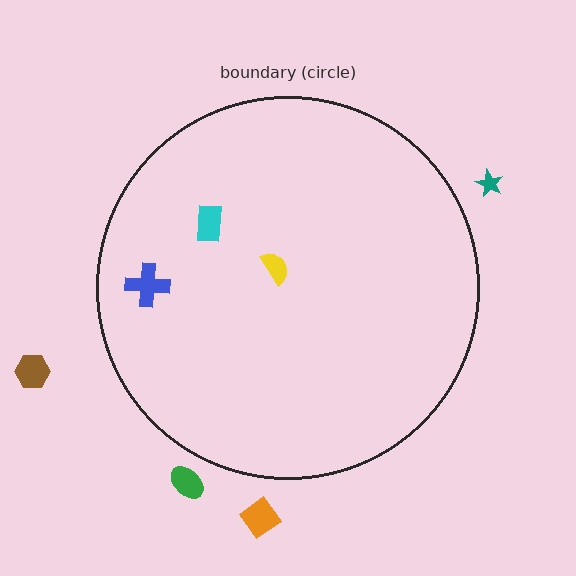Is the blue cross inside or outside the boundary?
Inside.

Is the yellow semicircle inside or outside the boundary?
Inside.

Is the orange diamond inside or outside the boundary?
Outside.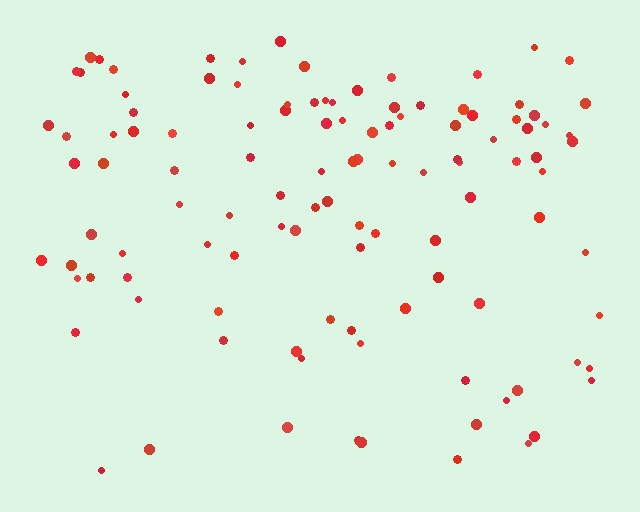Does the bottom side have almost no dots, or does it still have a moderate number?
Still a moderate number, just noticeably fewer than the top.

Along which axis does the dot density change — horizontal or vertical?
Vertical.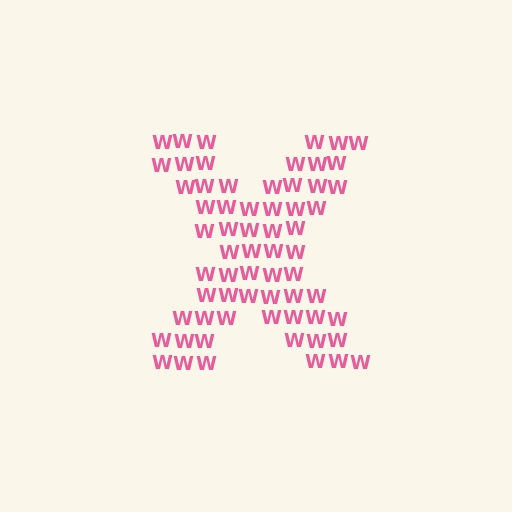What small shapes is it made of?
It is made of small letter W's.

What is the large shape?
The large shape is the letter X.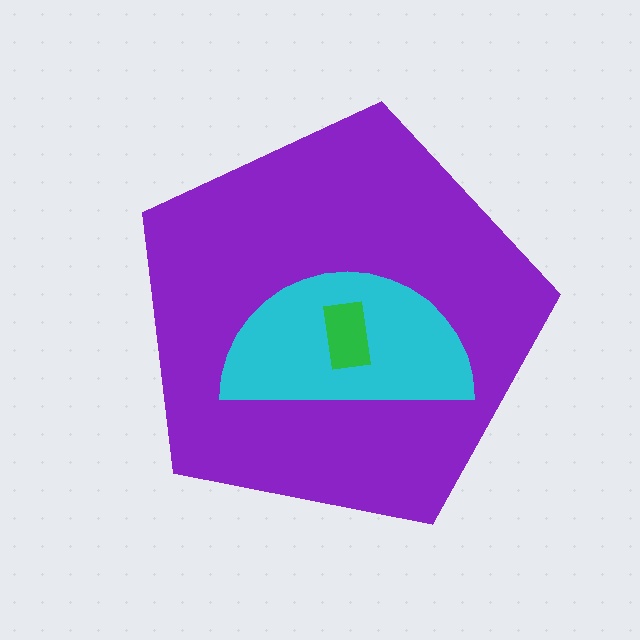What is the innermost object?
The green rectangle.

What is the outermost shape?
The purple pentagon.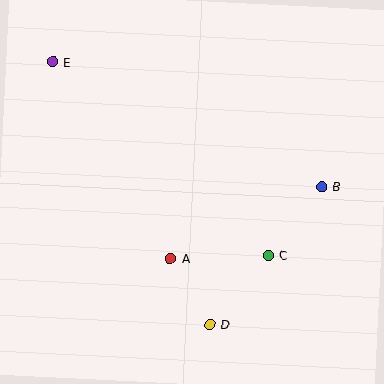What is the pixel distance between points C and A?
The distance between C and A is 98 pixels.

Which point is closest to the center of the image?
Point A at (170, 258) is closest to the center.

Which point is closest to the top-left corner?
Point E is closest to the top-left corner.